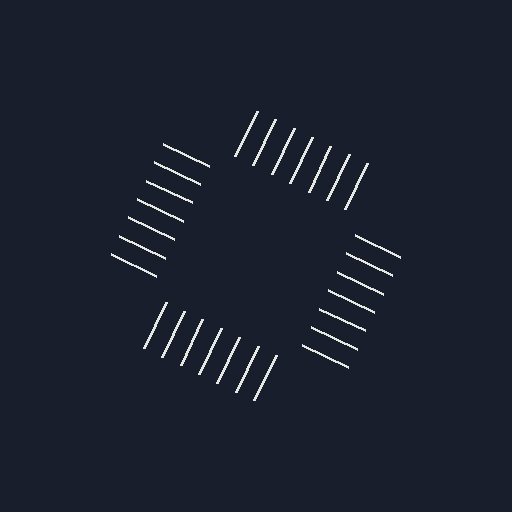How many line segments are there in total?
28 — 7 along each of the 4 edges.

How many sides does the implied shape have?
4 sides — the line-ends trace a square.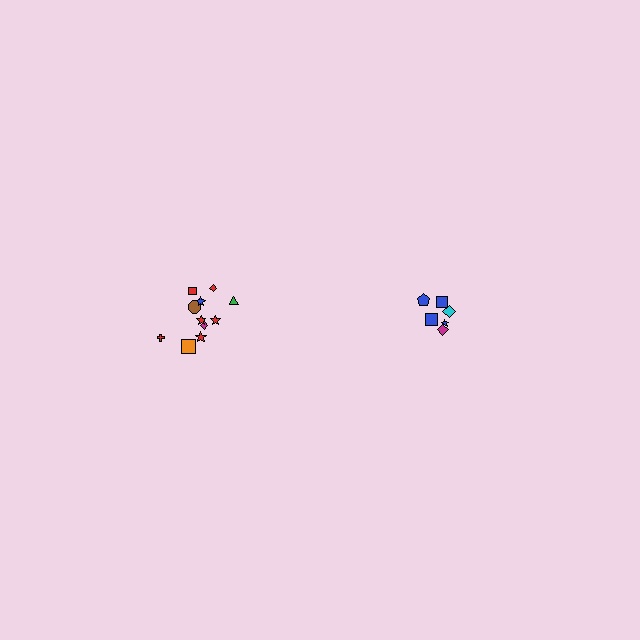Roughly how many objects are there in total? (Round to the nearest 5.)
Roughly 20 objects in total.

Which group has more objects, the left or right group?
The left group.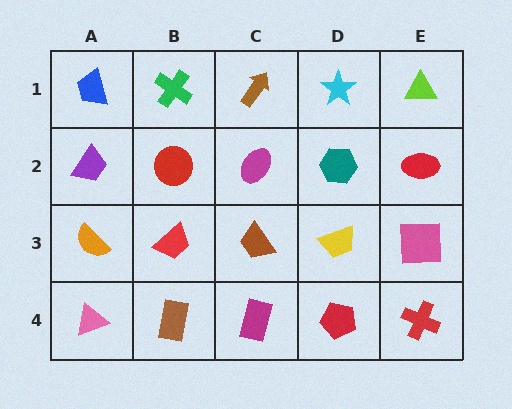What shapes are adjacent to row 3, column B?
A red circle (row 2, column B), a brown rectangle (row 4, column B), an orange semicircle (row 3, column A), a brown trapezoid (row 3, column C).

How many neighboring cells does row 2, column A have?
3.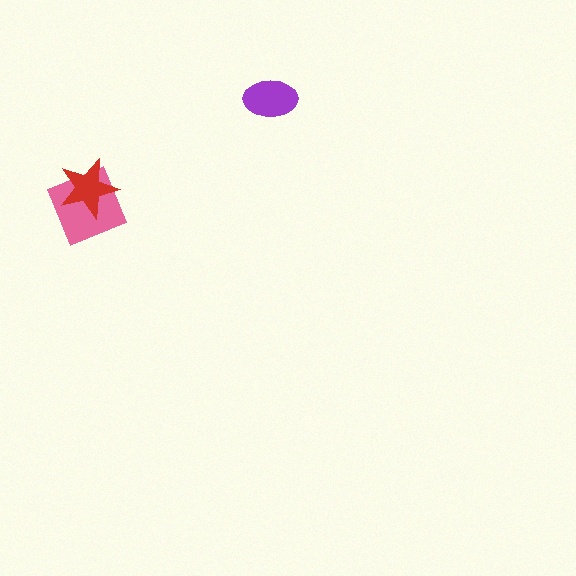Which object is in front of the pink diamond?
The red star is in front of the pink diamond.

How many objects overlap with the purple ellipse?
0 objects overlap with the purple ellipse.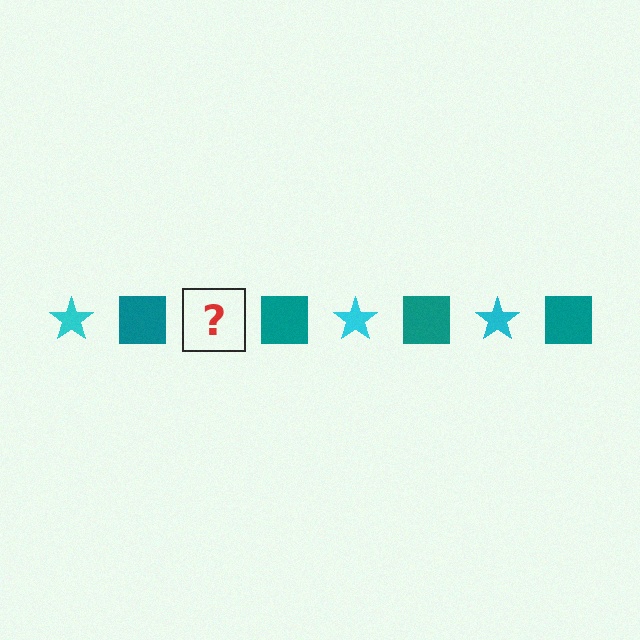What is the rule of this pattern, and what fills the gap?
The rule is that the pattern alternates between cyan star and teal square. The gap should be filled with a cyan star.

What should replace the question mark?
The question mark should be replaced with a cyan star.